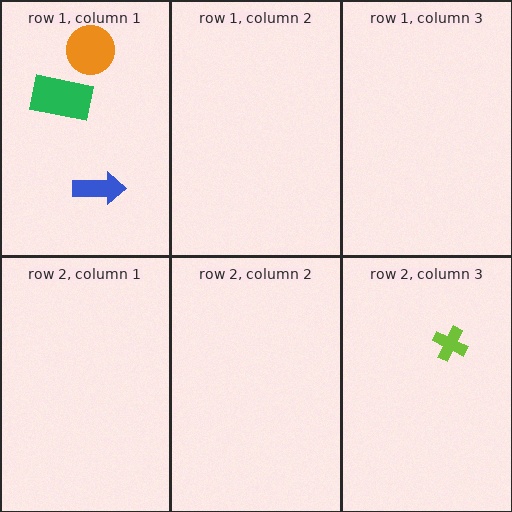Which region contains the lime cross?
The row 2, column 3 region.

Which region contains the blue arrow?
The row 1, column 1 region.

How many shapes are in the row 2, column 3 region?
1.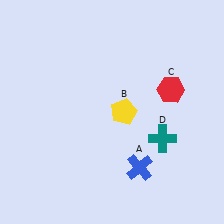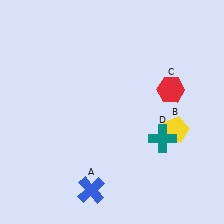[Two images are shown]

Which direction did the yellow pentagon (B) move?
The yellow pentagon (B) moved right.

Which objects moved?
The objects that moved are: the blue cross (A), the yellow pentagon (B).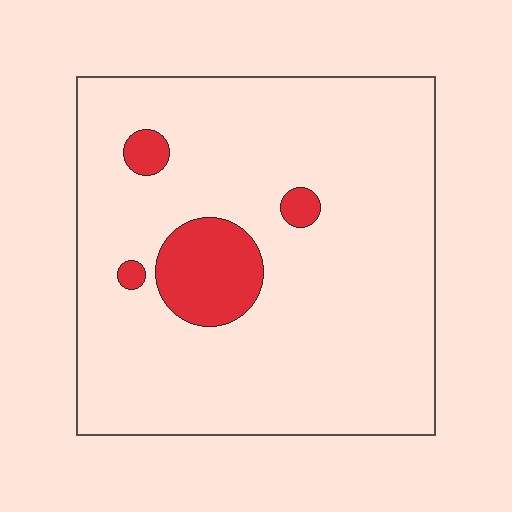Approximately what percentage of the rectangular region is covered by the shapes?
Approximately 10%.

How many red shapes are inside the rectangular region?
4.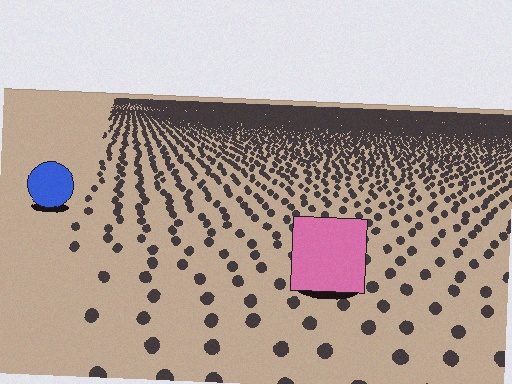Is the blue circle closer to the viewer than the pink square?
No. The pink square is closer — you can tell from the texture gradient: the ground texture is coarser near it.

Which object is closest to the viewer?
The pink square is closest. The texture marks near it are larger and more spread out.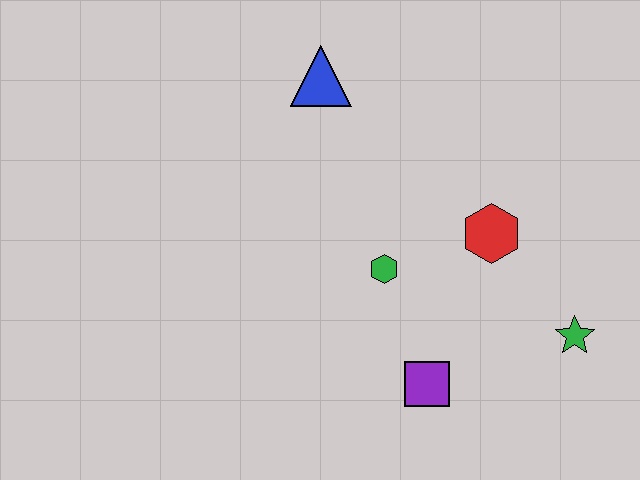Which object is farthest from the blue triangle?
The green star is farthest from the blue triangle.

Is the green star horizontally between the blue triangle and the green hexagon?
No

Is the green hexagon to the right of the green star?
No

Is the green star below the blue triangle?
Yes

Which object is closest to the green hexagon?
The red hexagon is closest to the green hexagon.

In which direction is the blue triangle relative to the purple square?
The blue triangle is above the purple square.